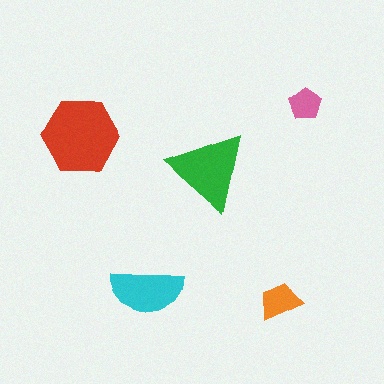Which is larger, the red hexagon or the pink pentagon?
The red hexagon.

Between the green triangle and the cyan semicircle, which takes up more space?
The green triangle.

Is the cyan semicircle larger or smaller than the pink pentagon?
Larger.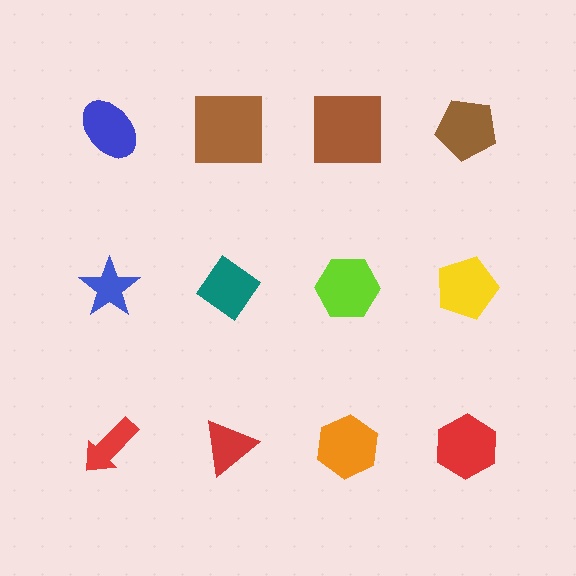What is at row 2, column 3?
A lime hexagon.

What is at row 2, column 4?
A yellow pentagon.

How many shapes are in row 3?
4 shapes.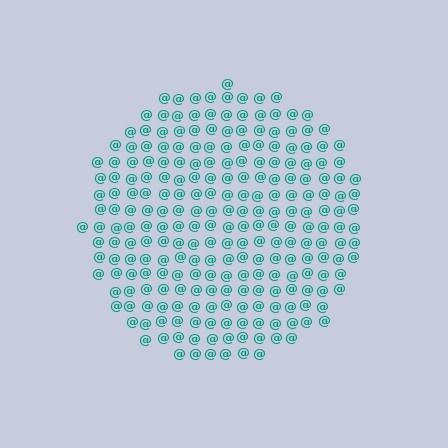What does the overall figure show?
The overall figure shows a circle.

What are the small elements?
The small elements are at signs.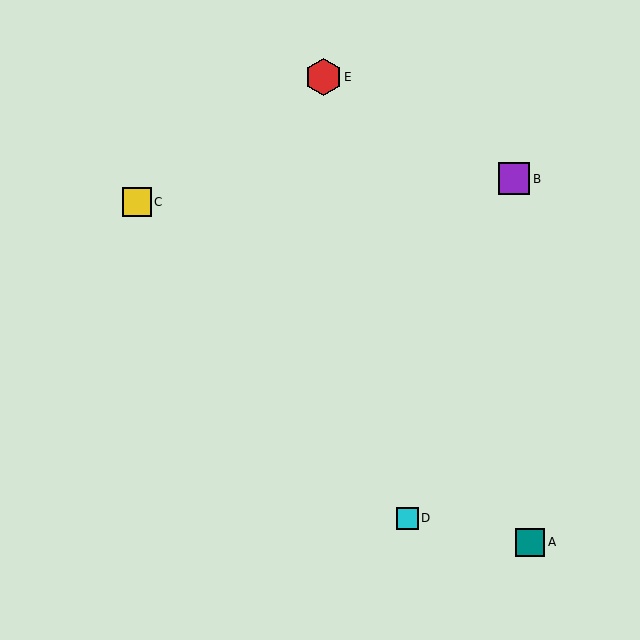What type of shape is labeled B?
Shape B is a purple square.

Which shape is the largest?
The red hexagon (labeled E) is the largest.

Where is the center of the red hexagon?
The center of the red hexagon is at (323, 77).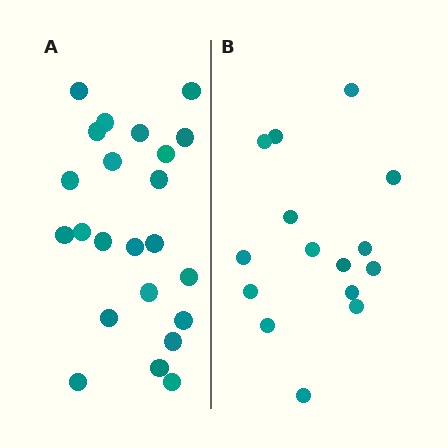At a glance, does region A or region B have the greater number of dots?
Region A (the left region) has more dots.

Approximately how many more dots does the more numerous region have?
Region A has roughly 8 or so more dots than region B.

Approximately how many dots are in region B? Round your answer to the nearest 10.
About 20 dots. (The exact count is 15, which rounds to 20.)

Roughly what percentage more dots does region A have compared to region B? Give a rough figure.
About 55% more.